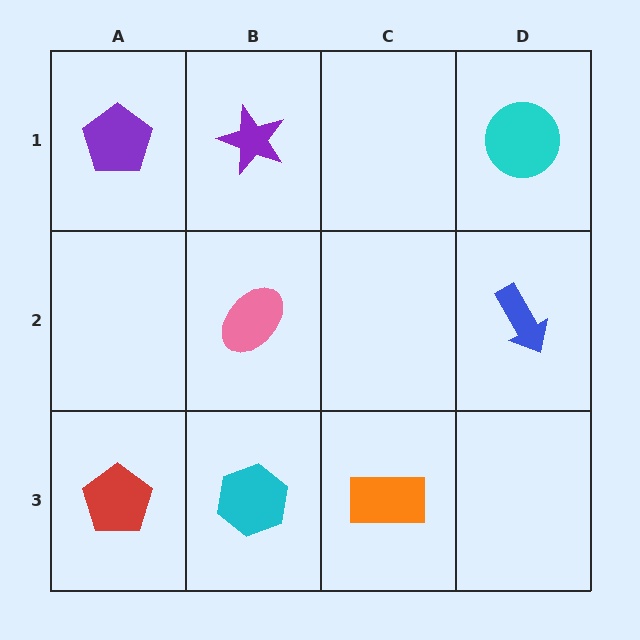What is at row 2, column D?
A blue arrow.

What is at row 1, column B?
A purple star.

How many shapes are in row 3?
3 shapes.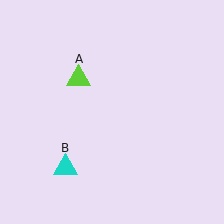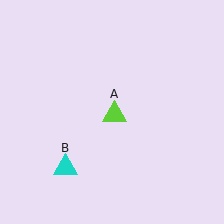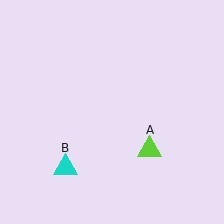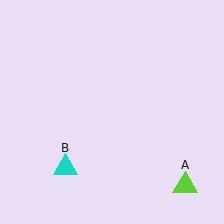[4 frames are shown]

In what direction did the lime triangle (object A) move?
The lime triangle (object A) moved down and to the right.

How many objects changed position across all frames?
1 object changed position: lime triangle (object A).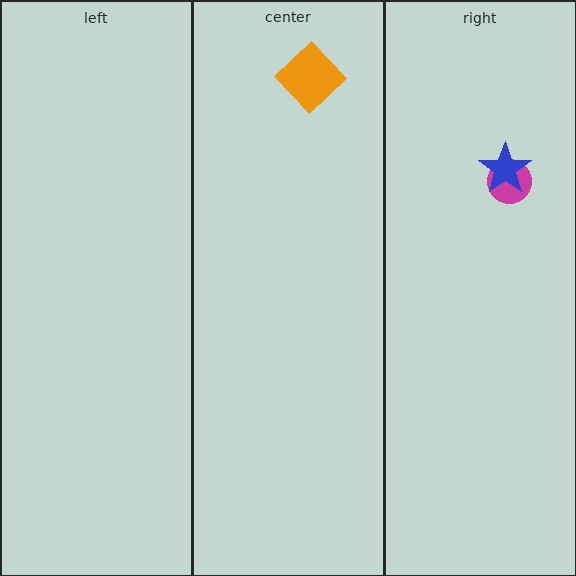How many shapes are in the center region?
1.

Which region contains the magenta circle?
The right region.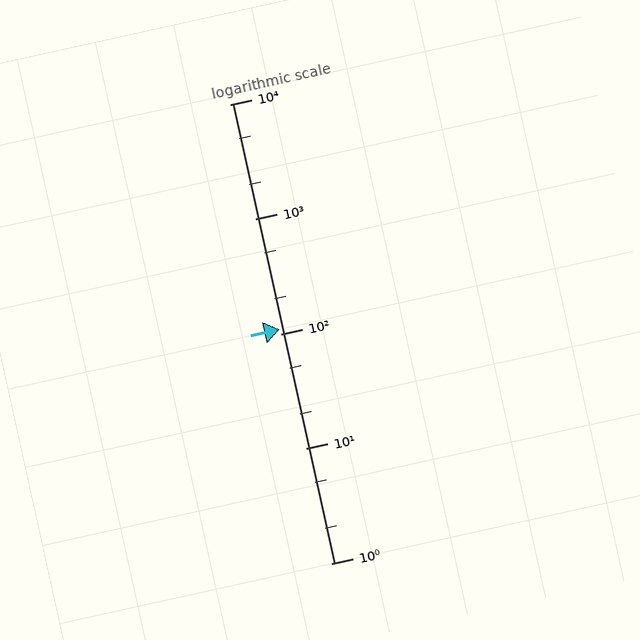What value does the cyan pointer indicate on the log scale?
The pointer indicates approximately 110.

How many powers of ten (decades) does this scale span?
The scale spans 4 decades, from 1 to 10000.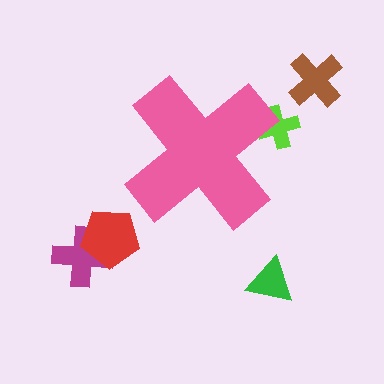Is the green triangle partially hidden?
No, the green triangle is fully visible.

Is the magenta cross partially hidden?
No, the magenta cross is fully visible.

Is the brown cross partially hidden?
No, the brown cross is fully visible.